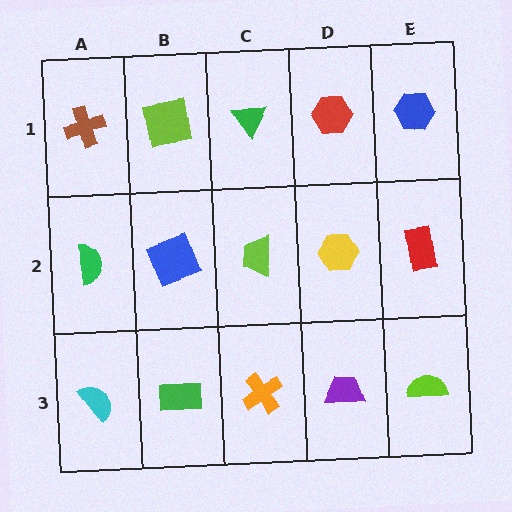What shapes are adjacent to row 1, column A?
A green semicircle (row 2, column A), a lime square (row 1, column B).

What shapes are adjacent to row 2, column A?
A brown cross (row 1, column A), a cyan semicircle (row 3, column A), a blue square (row 2, column B).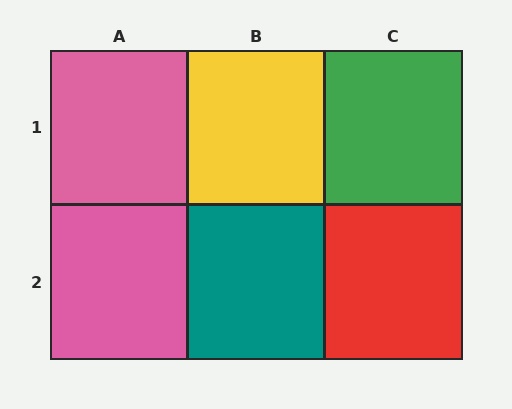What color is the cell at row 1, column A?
Pink.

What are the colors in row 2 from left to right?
Pink, teal, red.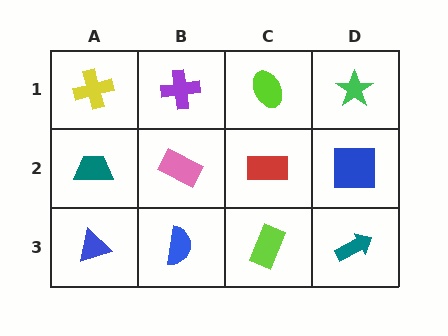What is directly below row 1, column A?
A teal trapezoid.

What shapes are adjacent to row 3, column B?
A pink rectangle (row 2, column B), a blue triangle (row 3, column A), a lime rectangle (row 3, column C).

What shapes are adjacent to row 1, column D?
A blue square (row 2, column D), a lime ellipse (row 1, column C).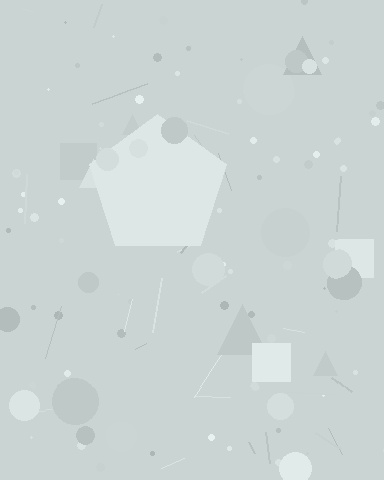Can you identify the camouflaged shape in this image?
The camouflaged shape is a pentagon.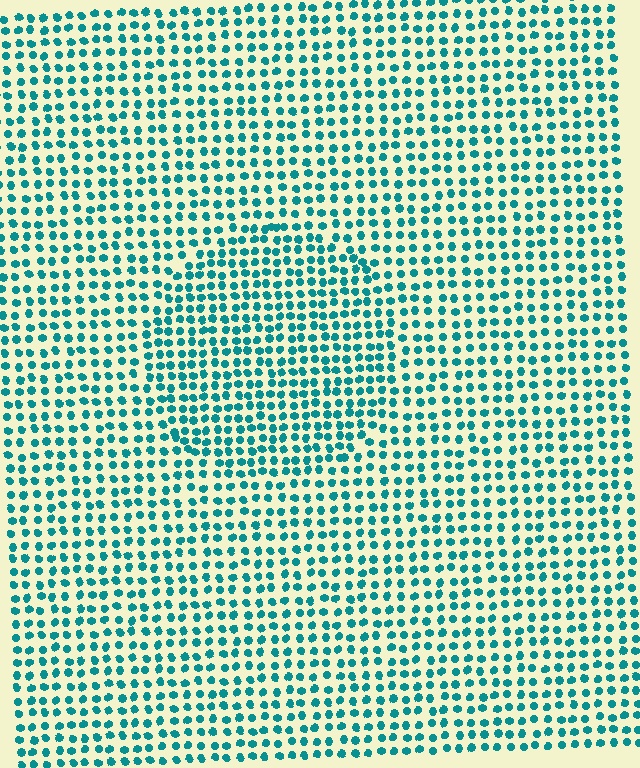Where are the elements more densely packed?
The elements are more densely packed inside the circle boundary.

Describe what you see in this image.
The image contains small teal elements arranged at two different densities. A circle-shaped region is visible where the elements are more densely packed than the surrounding area.